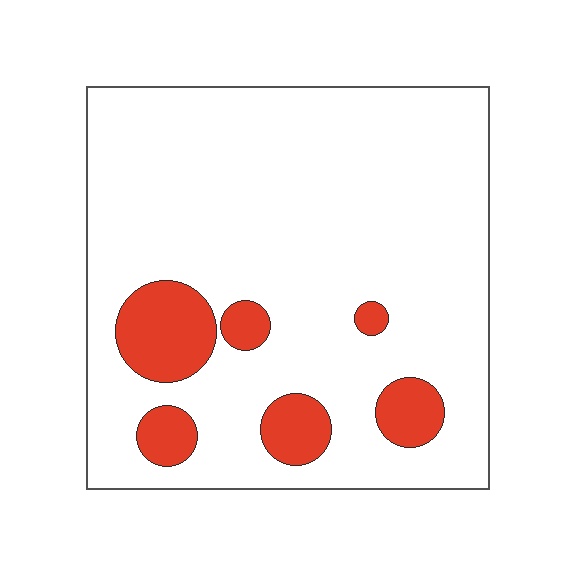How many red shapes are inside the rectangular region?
6.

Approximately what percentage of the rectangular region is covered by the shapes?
Approximately 15%.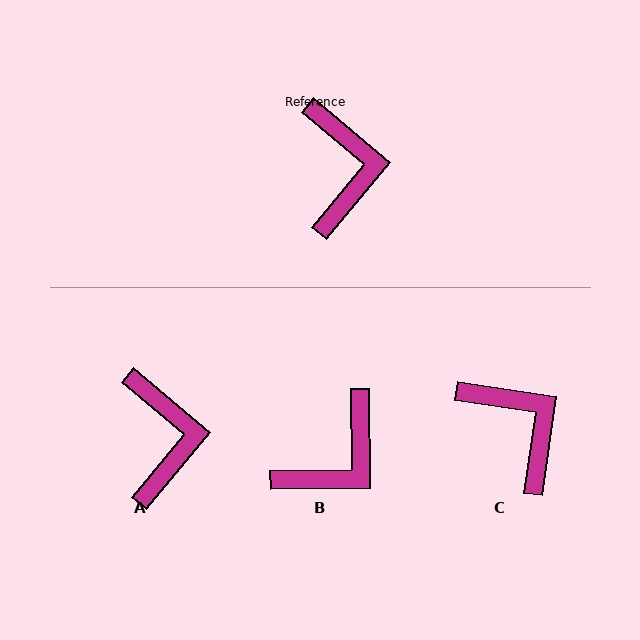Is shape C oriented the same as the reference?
No, it is off by about 32 degrees.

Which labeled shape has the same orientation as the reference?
A.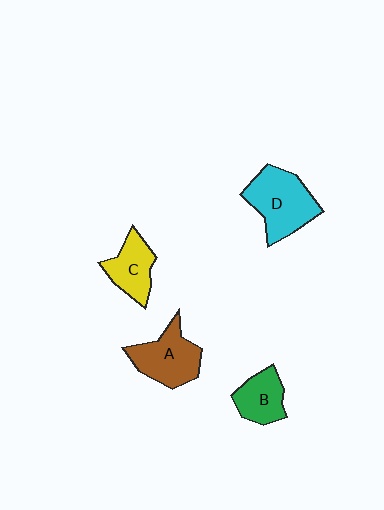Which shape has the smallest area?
Shape B (green).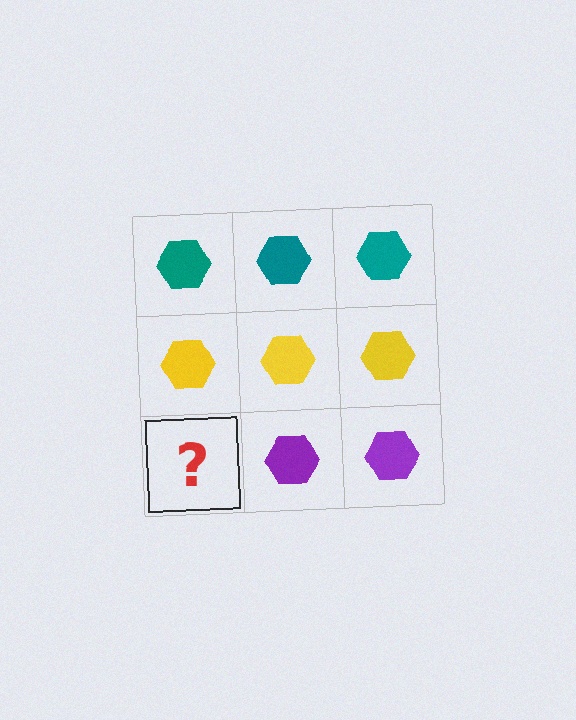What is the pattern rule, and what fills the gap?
The rule is that each row has a consistent color. The gap should be filled with a purple hexagon.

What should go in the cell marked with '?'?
The missing cell should contain a purple hexagon.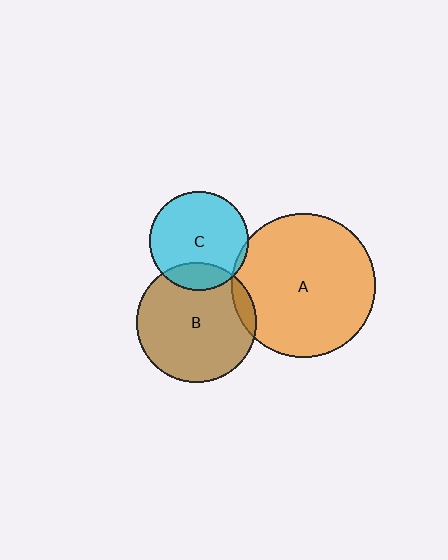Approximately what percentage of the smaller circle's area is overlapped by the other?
Approximately 10%.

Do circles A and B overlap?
Yes.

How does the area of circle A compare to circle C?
Approximately 2.1 times.